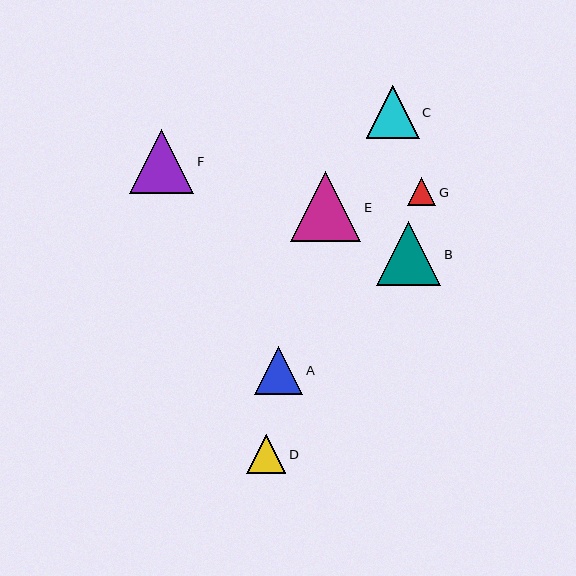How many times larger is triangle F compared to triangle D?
Triangle F is approximately 1.6 times the size of triangle D.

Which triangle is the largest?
Triangle E is the largest with a size of approximately 70 pixels.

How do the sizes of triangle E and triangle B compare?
Triangle E and triangle B are approximately the same size.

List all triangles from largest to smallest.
From largest to smallest: E, F, B, C, A, D, G.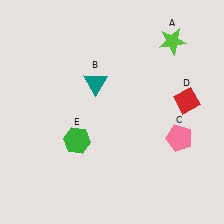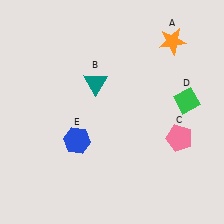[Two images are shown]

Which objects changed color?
A changed from lime to orange. D changed from red to green. E changed from green to blue.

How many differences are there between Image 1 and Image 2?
There are 3 differences between the two images.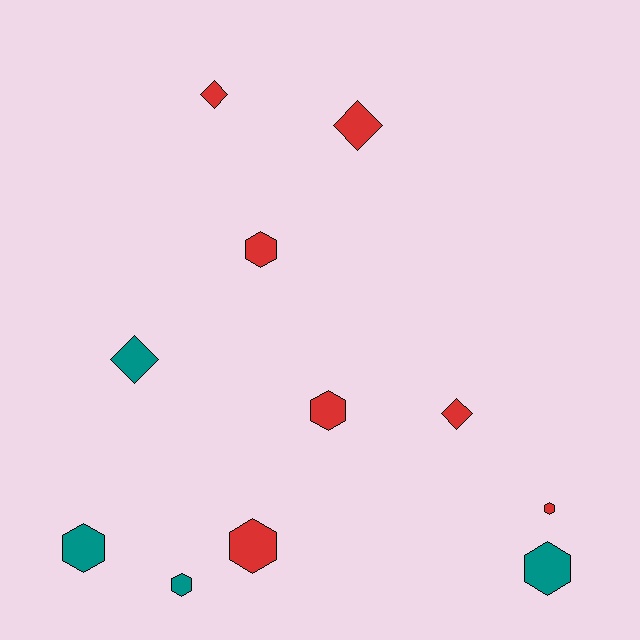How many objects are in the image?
There are 11 objects.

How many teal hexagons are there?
There are 3 teal hexagons.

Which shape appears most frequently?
Hexagon, with 7 objects.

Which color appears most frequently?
Red, with 7 objects.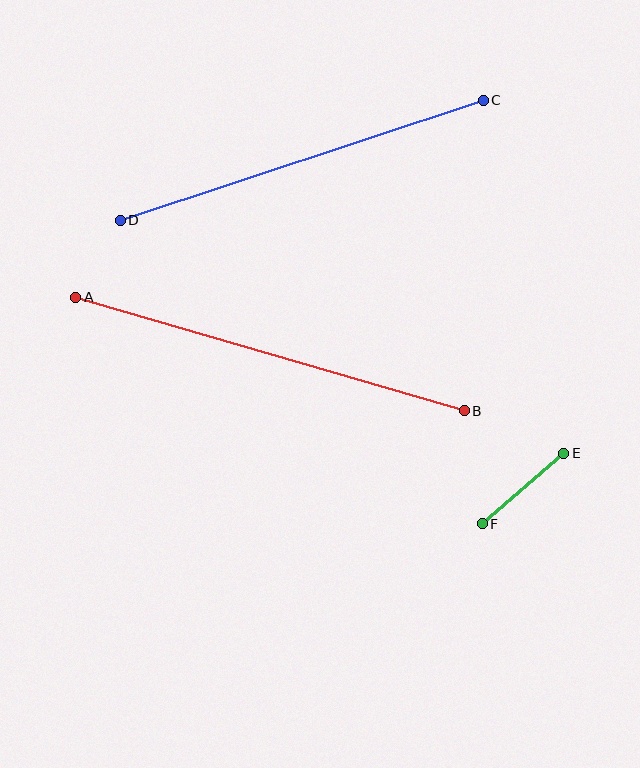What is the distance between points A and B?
The distance is approximately 405 pixels.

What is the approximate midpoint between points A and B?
The midpoint is at approximately (270, 354) pixels.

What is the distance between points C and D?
The distance is approximately 382 pixels.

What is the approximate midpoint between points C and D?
The midpoint is at approximately (302, 160) pixels.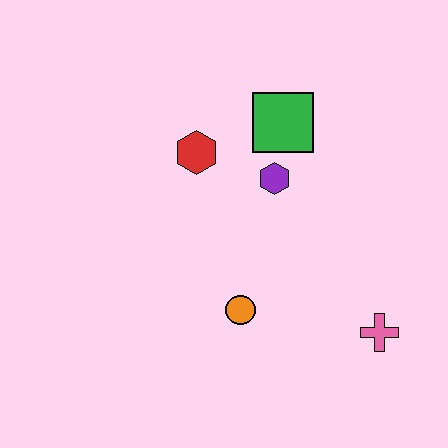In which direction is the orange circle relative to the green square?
The orange circle is below the green square.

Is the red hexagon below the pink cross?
No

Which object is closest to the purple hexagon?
The green square is closest to the purple hexagon.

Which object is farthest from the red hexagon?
The pink cross is farthest from the red hexagon.